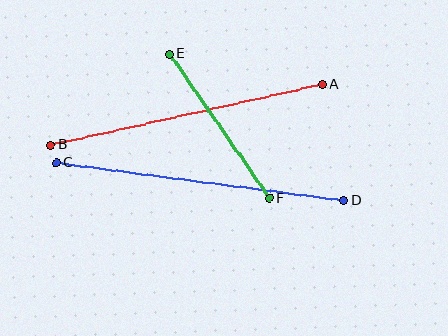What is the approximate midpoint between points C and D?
The midpoint is at approximately (200, 182) pixels.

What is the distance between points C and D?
The distance is approximately 290 pixels.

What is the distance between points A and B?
The distance is approximately 278 pixels.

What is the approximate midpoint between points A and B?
The midpoint is at approximately (187, 115) pixels.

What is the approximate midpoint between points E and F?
The midpoint is at approximately (219, 126) pixels.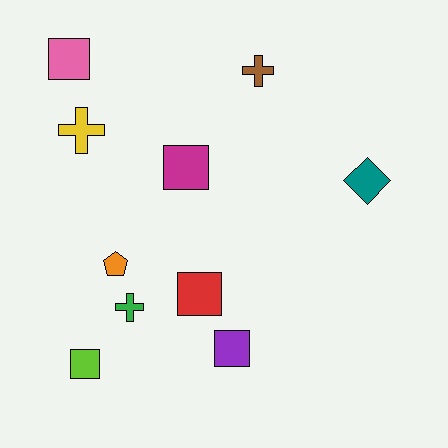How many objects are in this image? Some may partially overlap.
There are 10 objects.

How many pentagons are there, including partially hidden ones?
There is 1 pentagon.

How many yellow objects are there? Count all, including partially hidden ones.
There is 1 yellow object.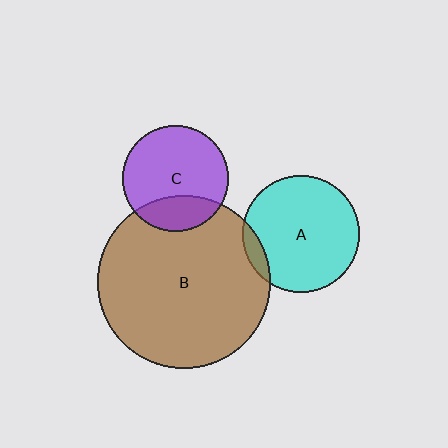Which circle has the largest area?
Circle B (brown).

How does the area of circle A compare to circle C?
Approximately 1.2 times.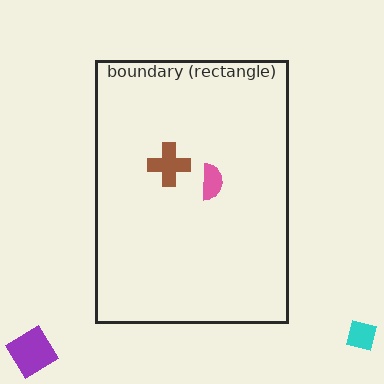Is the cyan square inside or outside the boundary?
Outside.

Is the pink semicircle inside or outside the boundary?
Inside.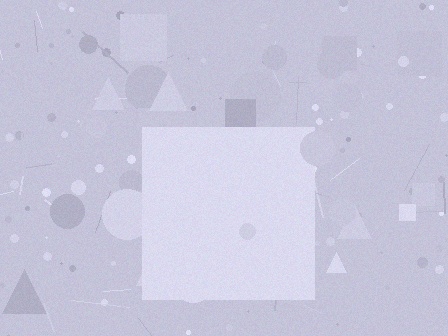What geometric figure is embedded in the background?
A square is embedded in the background.